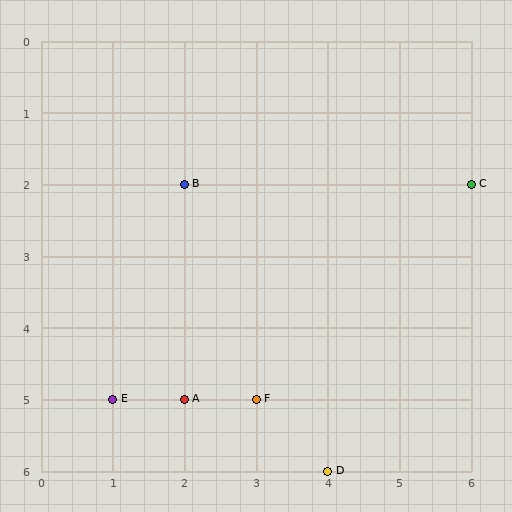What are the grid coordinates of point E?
Point E is at grid coordinates (1, 5).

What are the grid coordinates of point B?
Point B is at grid coordinates (2, 2).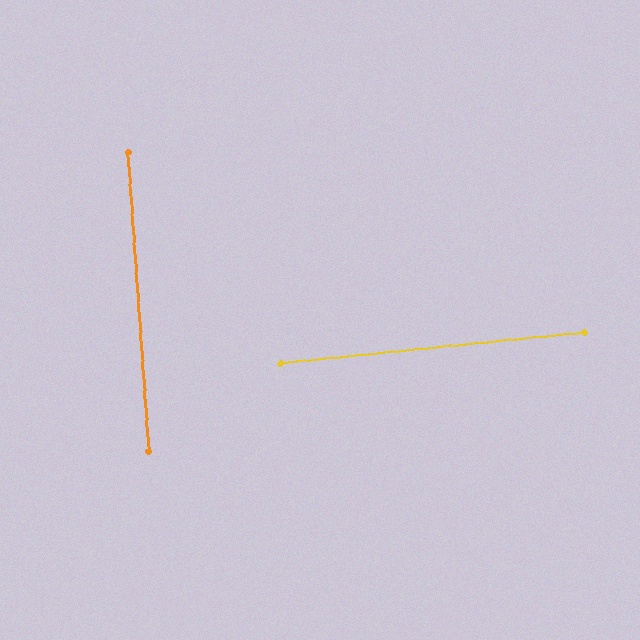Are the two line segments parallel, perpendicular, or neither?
Perpendicular — they meet at approximately 88°.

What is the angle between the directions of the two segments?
Approximately 88 degrees.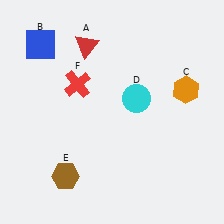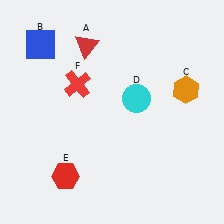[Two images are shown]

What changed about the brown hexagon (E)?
In Image 1, E is brown. In Image 2, it changed to red.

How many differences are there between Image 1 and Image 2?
There is 1 difference between the two images.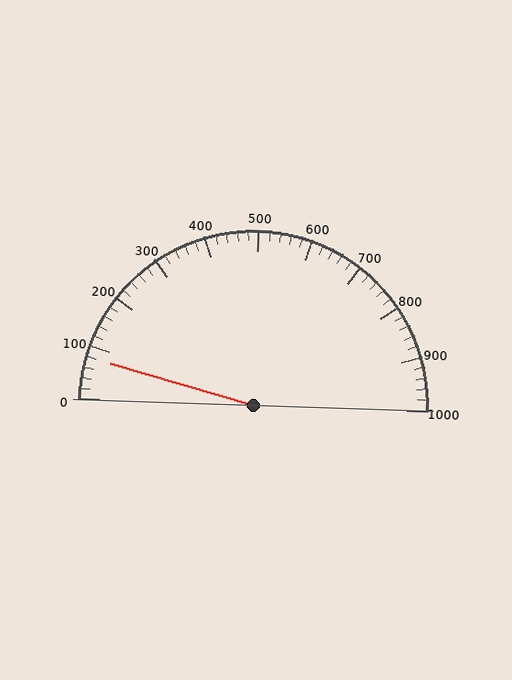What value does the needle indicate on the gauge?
The needle indicates approximately 80.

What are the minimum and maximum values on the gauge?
The gauge ranges from 0 to 1000.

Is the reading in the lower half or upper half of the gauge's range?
The reading is in the lower half of the range (0 to 1000).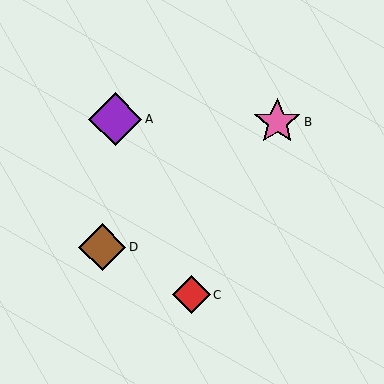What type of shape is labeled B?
Shape B is a pink star.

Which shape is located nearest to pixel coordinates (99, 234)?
The brown diamond (labeled D) at (102, 247) is nearest to that location.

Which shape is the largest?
The purple diamond (labeled A) is the largest.